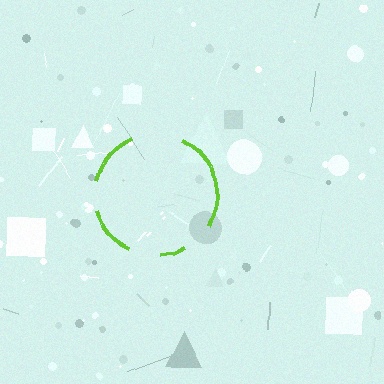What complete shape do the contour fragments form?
The contour fragments form a circle.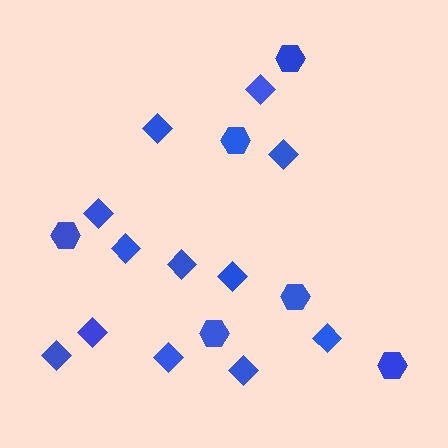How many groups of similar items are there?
There are 2 groups: one group of diamonds (12) and one group of hexagons (6).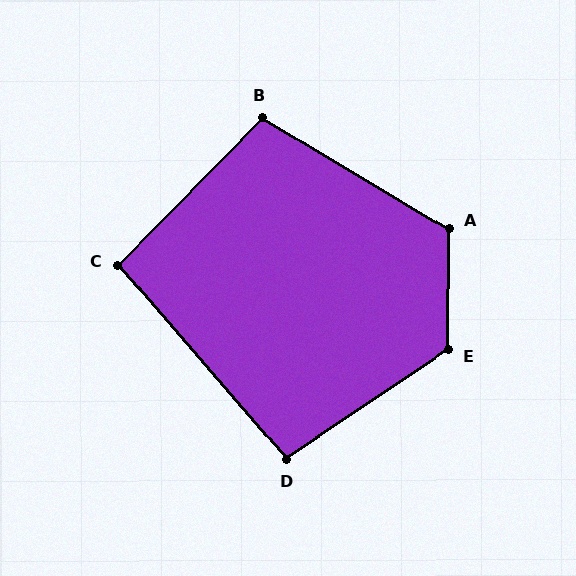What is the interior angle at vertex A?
Approximately 120 degrees (obtuse).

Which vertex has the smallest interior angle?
C, at approximately 94 degrees.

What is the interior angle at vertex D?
Approximately 97 degrees (obtuse).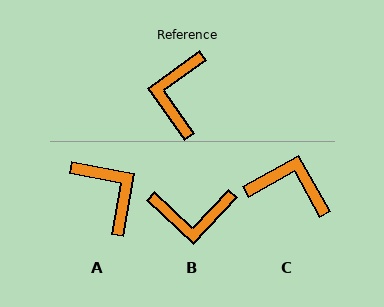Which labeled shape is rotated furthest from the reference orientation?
A, about 136 degrees away.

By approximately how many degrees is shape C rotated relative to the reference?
Approximately 96 degrees clockwise.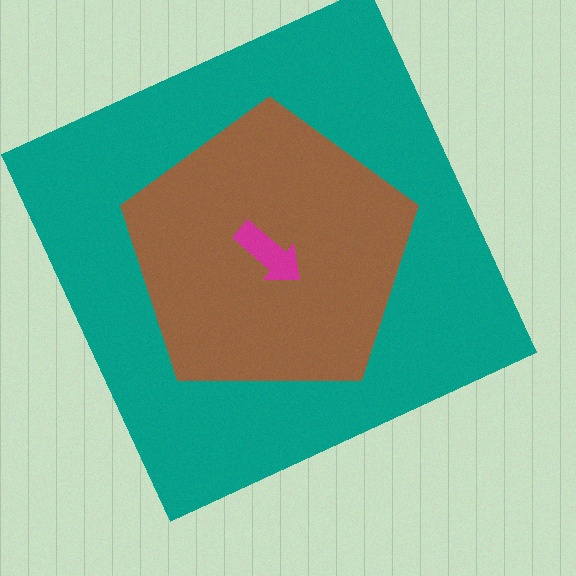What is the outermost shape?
The teal square.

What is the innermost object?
The magenta arrow.